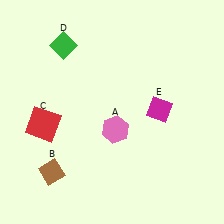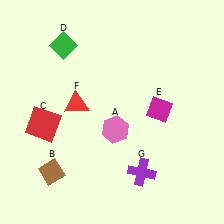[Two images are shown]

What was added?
A red triangle (F), a purple cross (G) were added in Image 2.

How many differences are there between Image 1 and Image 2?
There are 2 differences between the two images.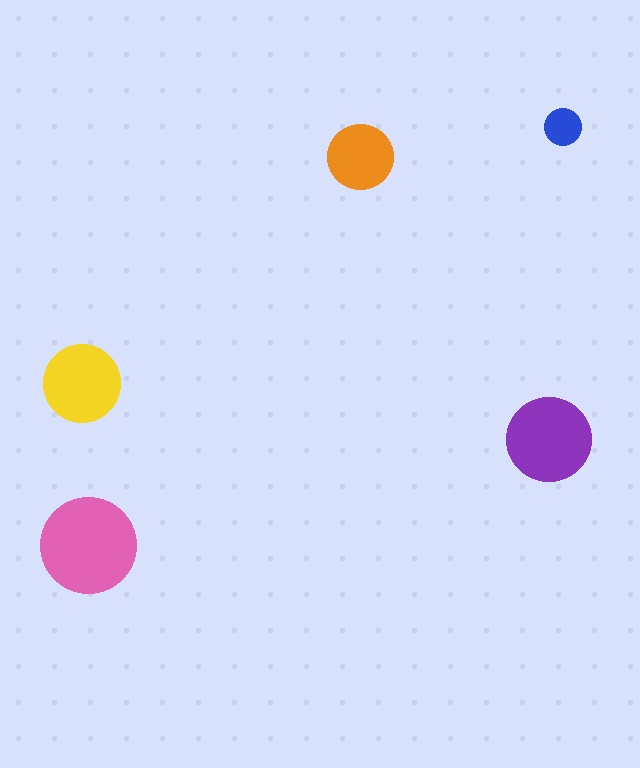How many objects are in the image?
There are 5 objects in the image.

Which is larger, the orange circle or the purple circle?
The purple one.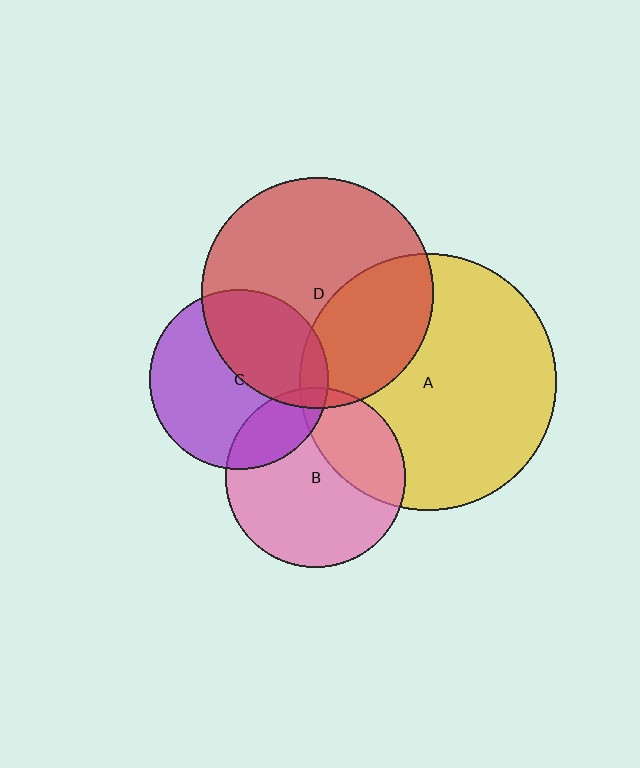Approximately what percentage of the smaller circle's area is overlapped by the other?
Approximately 40%.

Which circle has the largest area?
Circle A (yellow).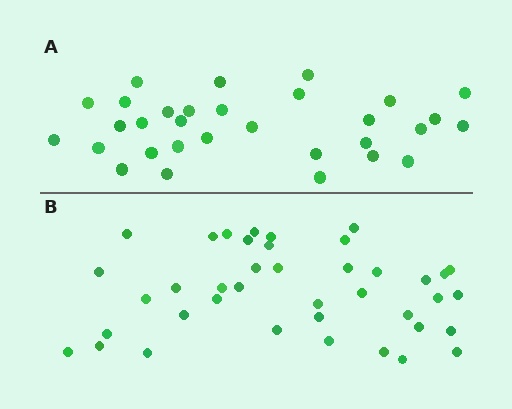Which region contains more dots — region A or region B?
Region B (the bottom region) has more dots.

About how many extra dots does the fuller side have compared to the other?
Region B has roughly 8 or so more dots than region A.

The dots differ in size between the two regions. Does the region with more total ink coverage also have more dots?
No. Region A has more total ink coverage because its dots are larger, but region B actually contains more individual dots. Total area can be misleading — the number of items is what matters here.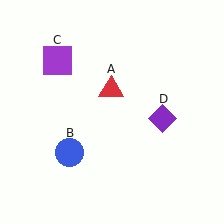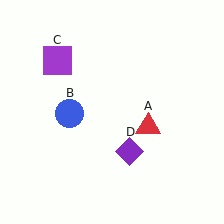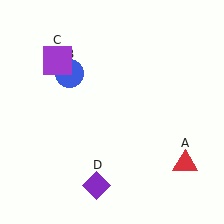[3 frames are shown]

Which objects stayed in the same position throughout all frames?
Purple square (object C) remained stationary.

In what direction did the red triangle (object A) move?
The red triangle (object A) moved down and to the right.